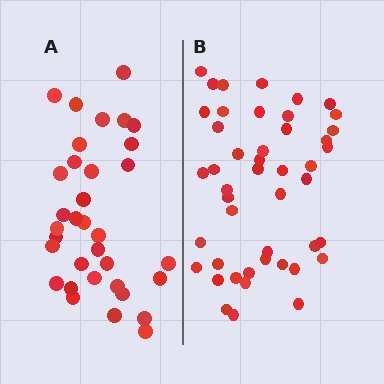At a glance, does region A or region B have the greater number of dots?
Region B (the right region) has more dots.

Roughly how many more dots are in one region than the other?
Region B has roughly 12 or so more dots than region A.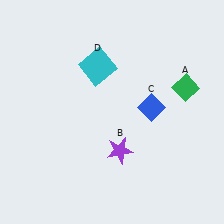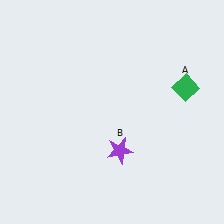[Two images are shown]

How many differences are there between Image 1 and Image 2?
There are 2 differences between the two images.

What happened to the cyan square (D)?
The cyan square (D) was removed in Image 2. It was in the top-left area of Image 1.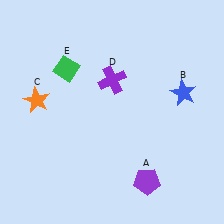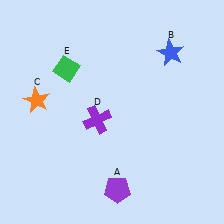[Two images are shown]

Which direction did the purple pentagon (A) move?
The purple pentagon (A) moved left.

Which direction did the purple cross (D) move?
The purple cross (D) moved down.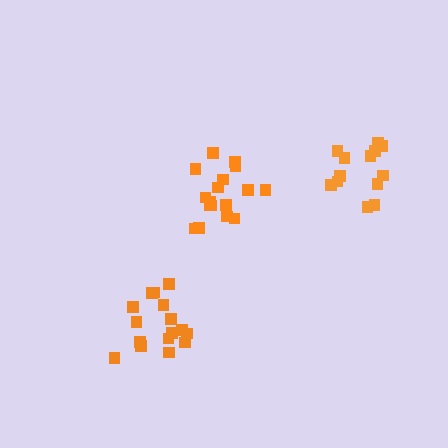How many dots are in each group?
Group 1: 16 dots, Group 2: 13 dots, Group 3: 17 dots (46 total).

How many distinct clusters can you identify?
There are 3 distinct clusters.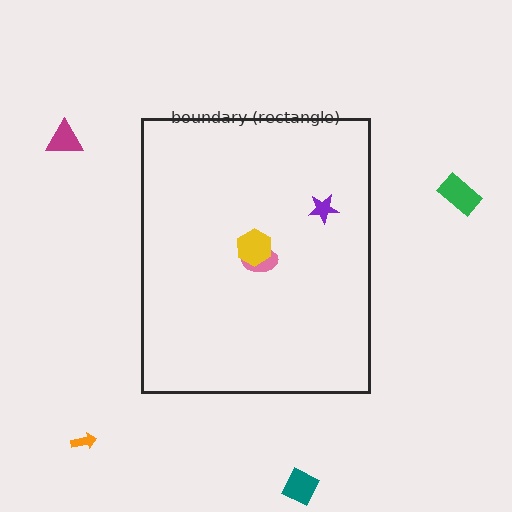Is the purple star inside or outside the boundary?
Inside.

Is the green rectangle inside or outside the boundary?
Outside.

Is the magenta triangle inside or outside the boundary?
Outside.